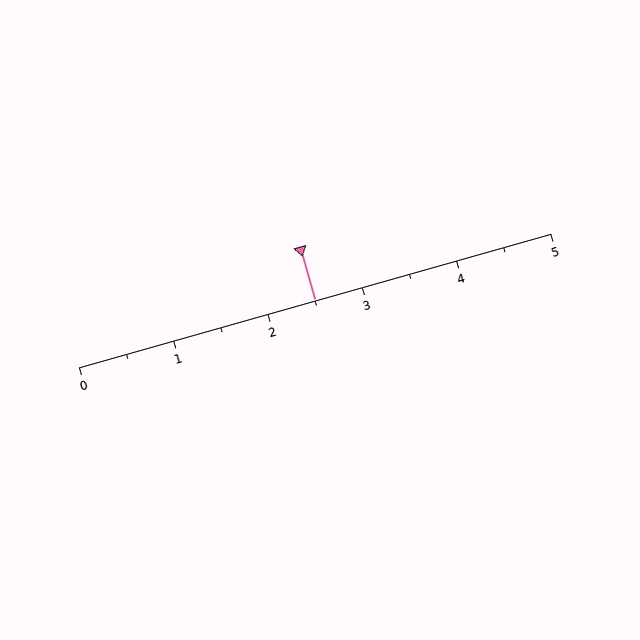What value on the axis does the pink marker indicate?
The marker indicates approximately 2.5.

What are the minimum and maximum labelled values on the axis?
The axis runs from 0 to 5.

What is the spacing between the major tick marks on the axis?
The major ticks are spaced 1 apart.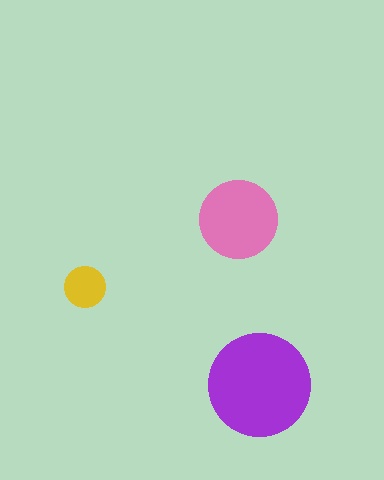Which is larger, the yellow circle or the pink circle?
The pink one.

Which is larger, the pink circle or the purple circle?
The purple one.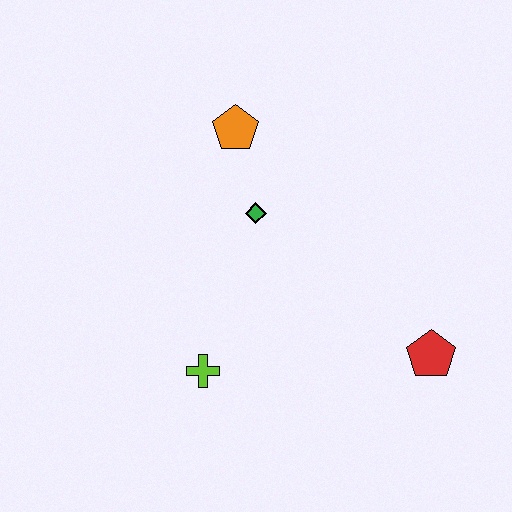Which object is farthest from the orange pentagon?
The red pentagon is farthest from the orange pentagon.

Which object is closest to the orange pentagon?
The green diamond is closest to the orange pentagon.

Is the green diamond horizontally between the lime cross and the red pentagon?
Yes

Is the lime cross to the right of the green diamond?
No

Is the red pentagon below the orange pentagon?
Yes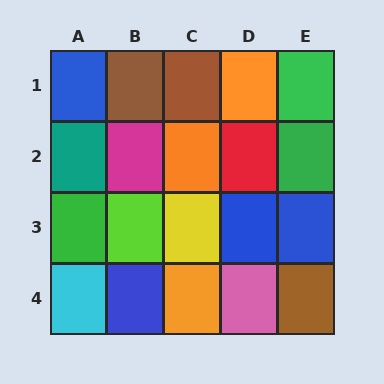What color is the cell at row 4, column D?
Pink.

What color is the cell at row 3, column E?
Blue.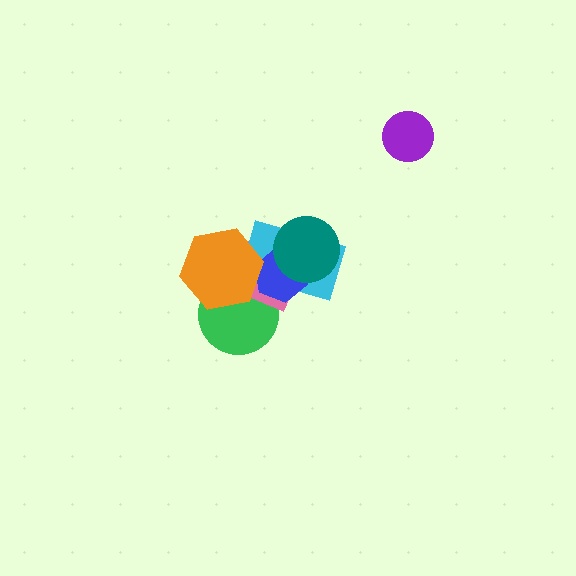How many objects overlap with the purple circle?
0 objects overlap with the purple circle.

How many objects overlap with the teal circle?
3 objects overlap with the teal circle.